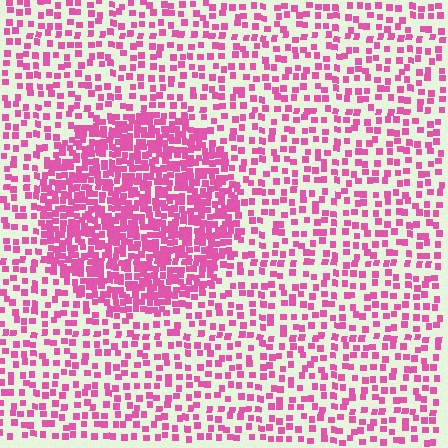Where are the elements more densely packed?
The elements are more densely packed inside the circle boundary.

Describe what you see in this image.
The image contains small pink elements arranged at two different densities. A circle-shaped region is visible where the elements are more densely packed than the surrounding area.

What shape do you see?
I see a circle.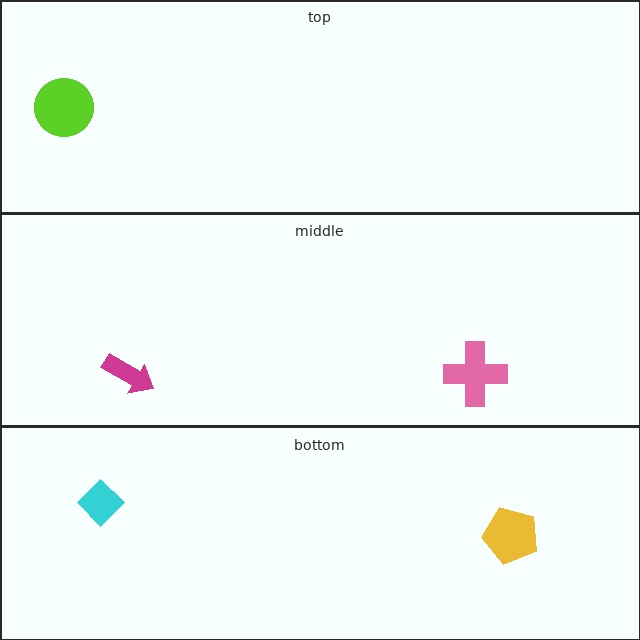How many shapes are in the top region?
1.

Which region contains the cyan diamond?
The bottom region.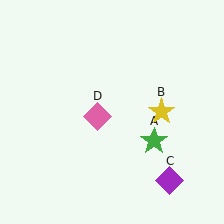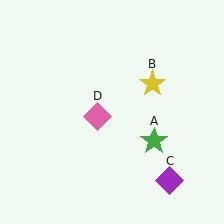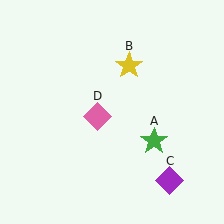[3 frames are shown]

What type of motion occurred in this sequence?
The yellow star (object B) rotated counterclockwise around the center of the scene.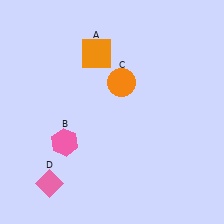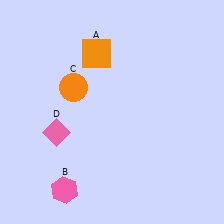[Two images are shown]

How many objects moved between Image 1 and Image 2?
3 objects moved between the two images.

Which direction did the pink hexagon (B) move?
The pink hexagon (B) moved down.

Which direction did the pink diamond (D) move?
The pink diamond (D) moved up.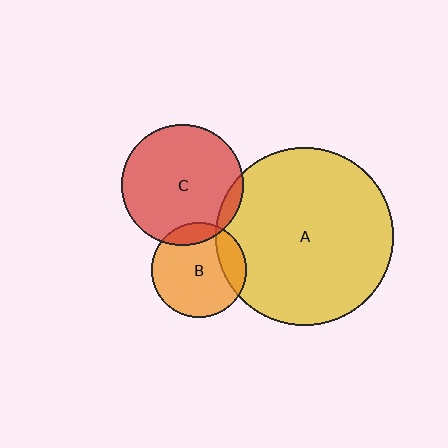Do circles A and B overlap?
Yes.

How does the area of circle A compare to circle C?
Approximately 2.1 times.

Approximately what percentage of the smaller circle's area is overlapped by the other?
Approximately 20%.